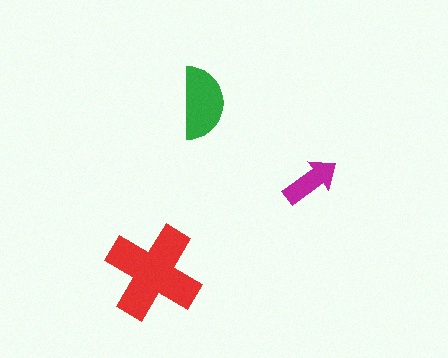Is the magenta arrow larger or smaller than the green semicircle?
Smaller.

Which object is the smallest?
The magenta arrow.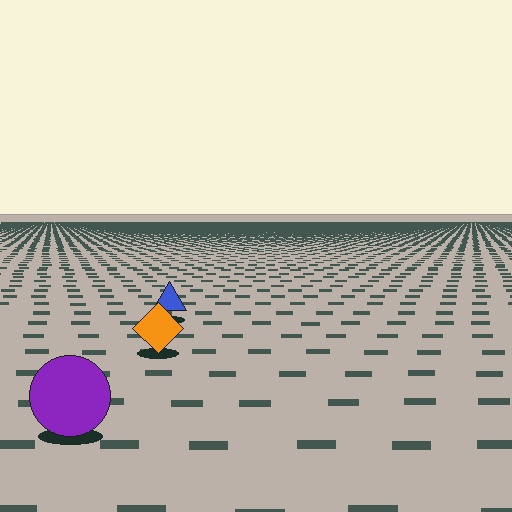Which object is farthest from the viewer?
The blue triangle is farthest from the viewer. It appears smaller and the ground texture around it is denser.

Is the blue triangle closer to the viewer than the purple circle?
No. The purple circle is closer — you can tell from the texture gradient: the ground texture is coarser near it.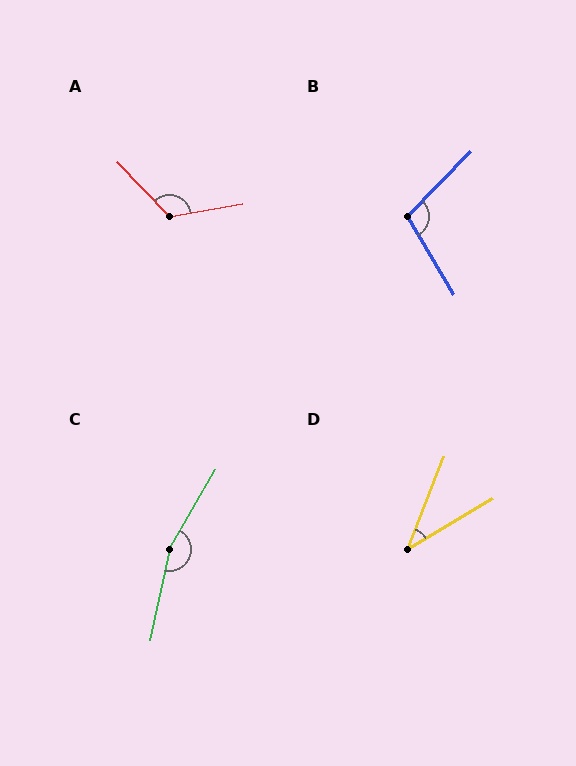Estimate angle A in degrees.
Approximately 124 degrees.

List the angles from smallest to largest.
D (37°), B (105°), A (124°), C (162°).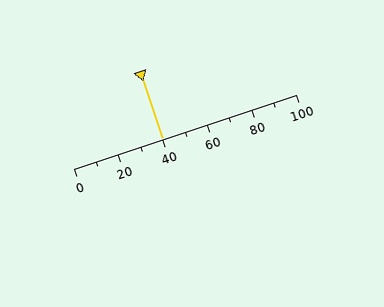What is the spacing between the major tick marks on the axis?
The major ticks are spaced 20 apart.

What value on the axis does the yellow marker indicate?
The marker indicates approximately 40.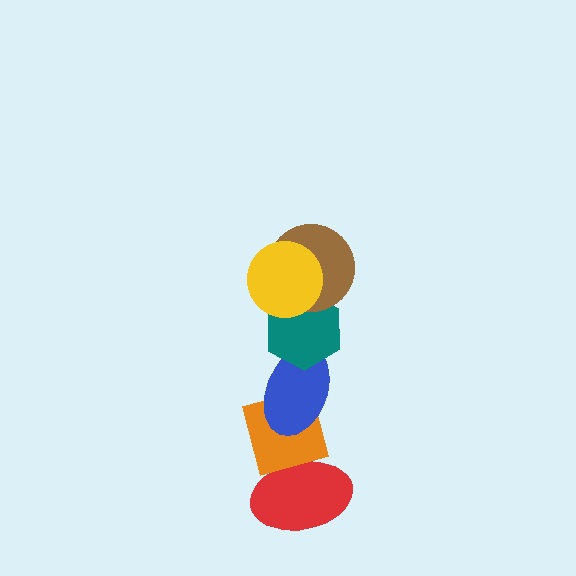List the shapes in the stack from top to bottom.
From top to bottom: the yellow circle, the brown circle, the teal hexagon, the blue ellipse, the orange diamond, the red ellipse.